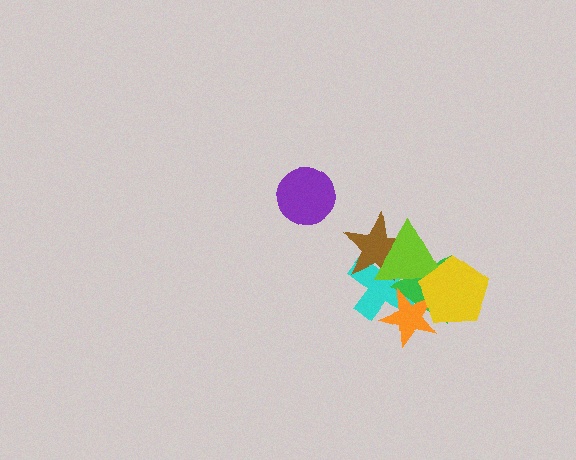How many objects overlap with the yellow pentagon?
3 objects overlap with the yellow pentagon.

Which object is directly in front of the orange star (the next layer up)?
The lime triangle is directly in front of the orange star.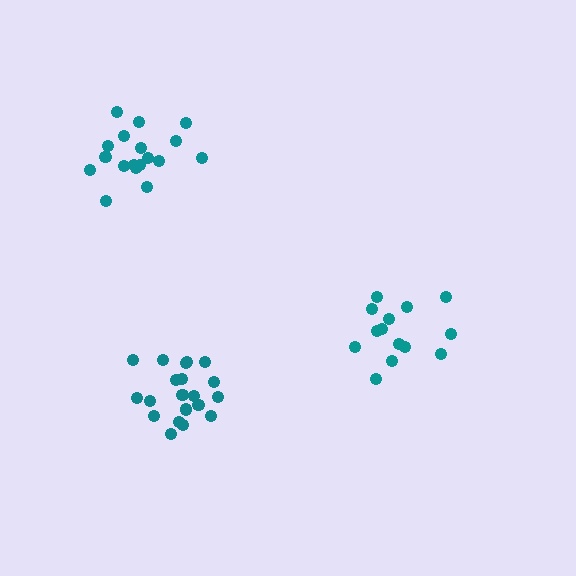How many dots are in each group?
Group 1: 20 dots, Group 2: 14 dots, Group 3: 18 dots (52 total).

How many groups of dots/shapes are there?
There are 3 groups.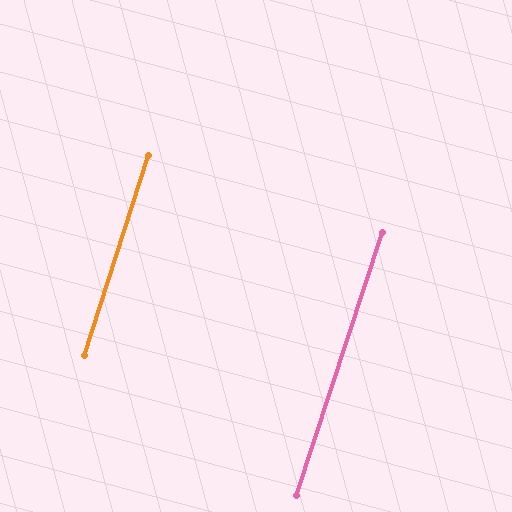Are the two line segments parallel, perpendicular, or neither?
Parallel — their directions differ by only 0.3°.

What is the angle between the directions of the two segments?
Approximately 0 degrees.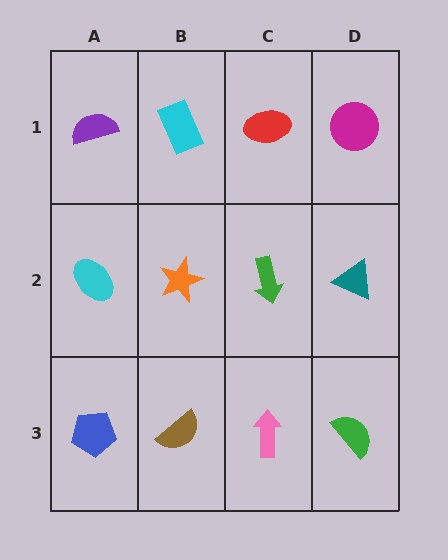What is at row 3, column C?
A pink arrow.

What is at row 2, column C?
A green arrow.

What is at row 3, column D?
A green semicircle.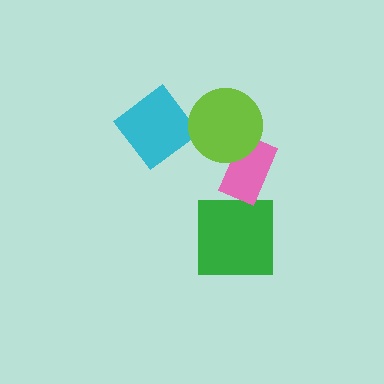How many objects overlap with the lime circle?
2 objects overlap with the lime circle.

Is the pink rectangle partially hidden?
Yes, it is partially covered by another shape.